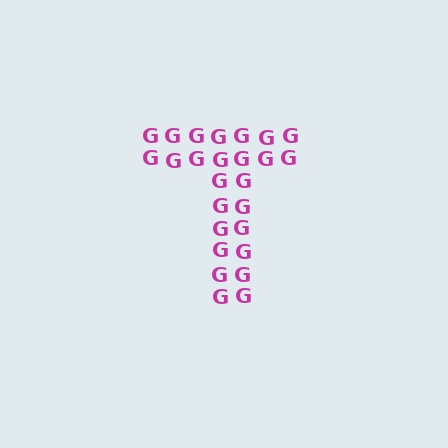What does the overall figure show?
The overall figure shows the letter T.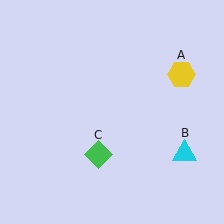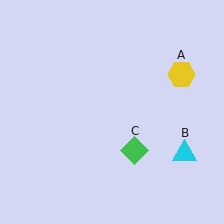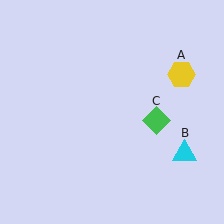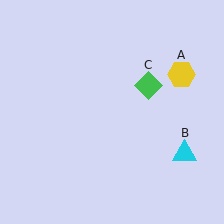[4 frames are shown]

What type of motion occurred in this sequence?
The green diamond (object C) rotated counterclockwise around the center of the scene.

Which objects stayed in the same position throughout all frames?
Yellow hexagon (object A) and cyan triangle (object B) remained stationary.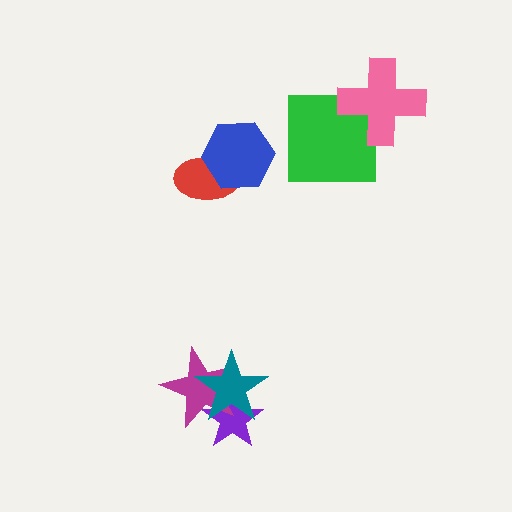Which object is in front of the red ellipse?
The blue hexagon is in front of the red ellipse.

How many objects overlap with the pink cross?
1 object overlaps with the pink cross.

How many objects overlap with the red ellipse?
1 object overlaps with the red ellipse.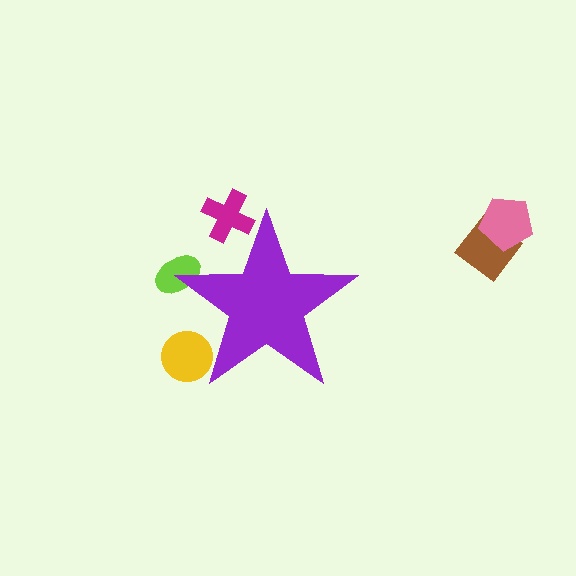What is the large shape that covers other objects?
A purple star.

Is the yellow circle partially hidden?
Yes, the yellow circle is partially hidden behind the purple star.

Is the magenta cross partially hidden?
Yes, the magenta cross is partially hidden behind the purple star.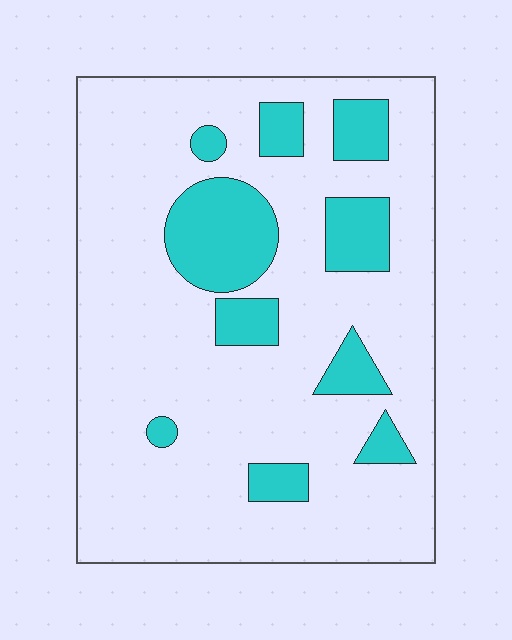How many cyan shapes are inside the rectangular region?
10.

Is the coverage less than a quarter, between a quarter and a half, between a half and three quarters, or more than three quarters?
Less than a quarter.